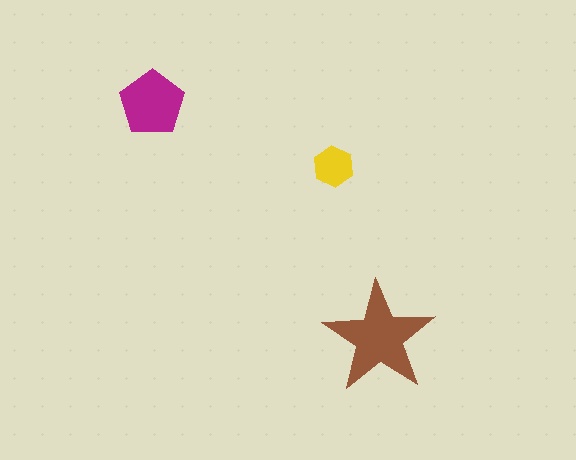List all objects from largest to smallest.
The brown star, the magenta pentagon, the yellow hexagon.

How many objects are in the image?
There are 3 objects in the image.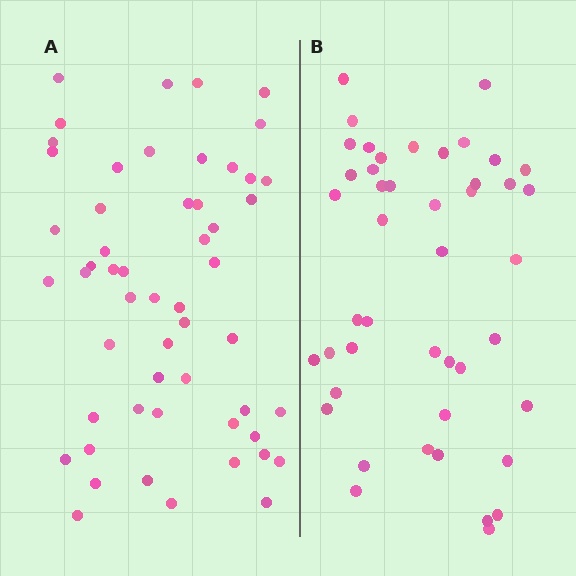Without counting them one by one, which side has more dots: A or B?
Region A (the left region) has more dots.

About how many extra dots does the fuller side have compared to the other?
Region A has roughly 8 or so more dots than region B.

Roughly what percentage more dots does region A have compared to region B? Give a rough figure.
About 20% more.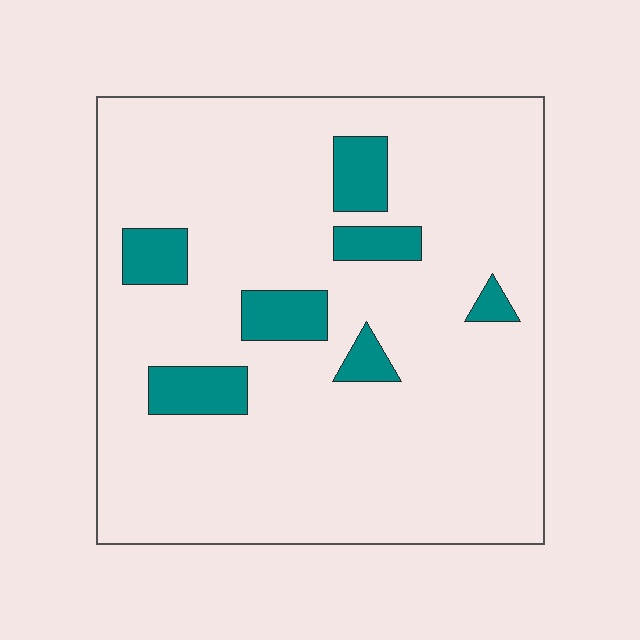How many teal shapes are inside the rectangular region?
7.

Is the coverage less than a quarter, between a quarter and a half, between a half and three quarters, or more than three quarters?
Less than a quarter.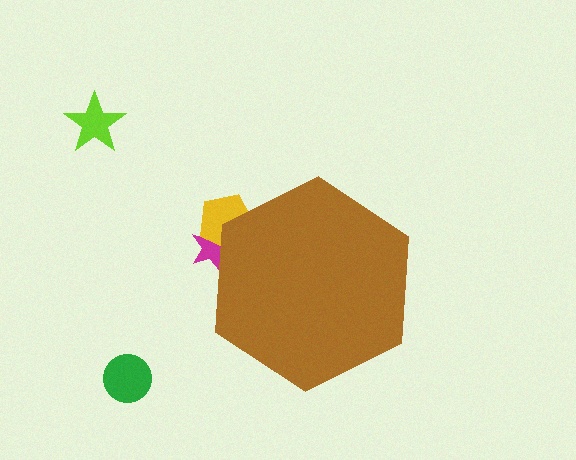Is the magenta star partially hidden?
Yes, the magenta star is partially hidden behind the brown hexagon.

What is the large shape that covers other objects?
A brown hexagon.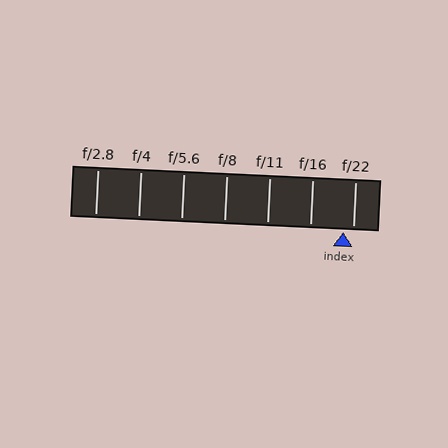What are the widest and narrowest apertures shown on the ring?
The widest aperture shown is f/2.8 and the narrowest is f/22.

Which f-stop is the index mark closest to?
The index mark is closest to f/22.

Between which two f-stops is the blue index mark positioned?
The index mark is between f/16 and f/22.